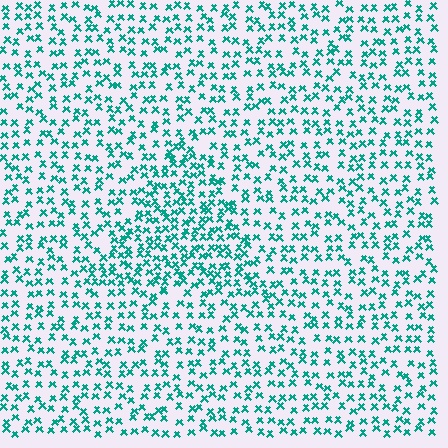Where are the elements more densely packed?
The elements are more densely packed inside the triangle boundary.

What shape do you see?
I see a triangle.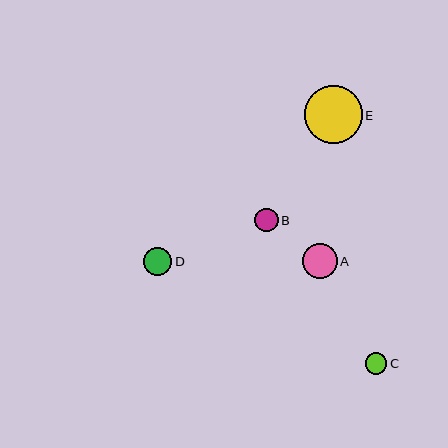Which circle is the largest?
Circle E is the largest with a size of approximately 58 pixels.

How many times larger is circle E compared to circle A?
Circle E is approximately 1.7 times the size of circle A.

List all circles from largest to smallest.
From largest to smallest: E, A, D, B, C.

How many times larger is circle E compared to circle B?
Circle E is approximately 2.4 times the size of circle B.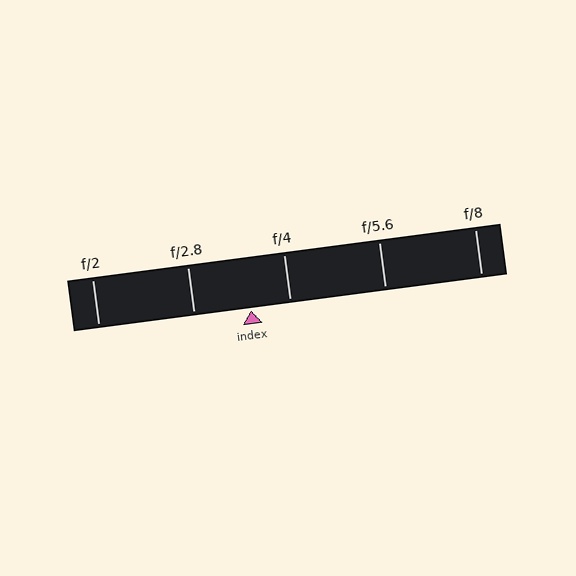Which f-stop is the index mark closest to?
The index mark is closest to f/4.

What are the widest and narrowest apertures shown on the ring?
The widest aperture shown is f/2 and the narrowest is f/8.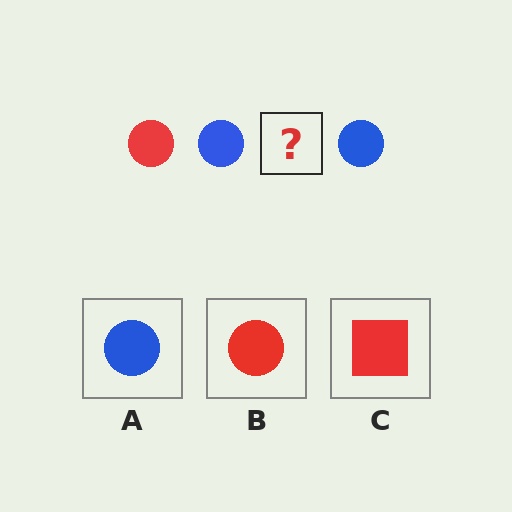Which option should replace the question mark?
Option B.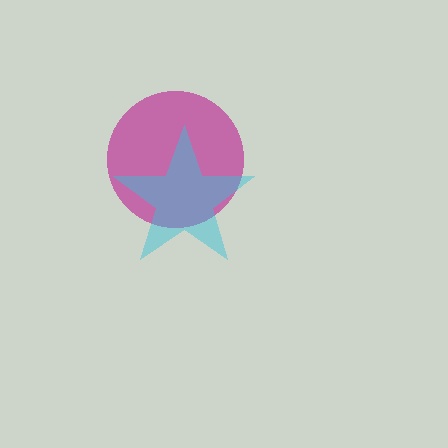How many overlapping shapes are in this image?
There are 2 overlapping shapes in the image.